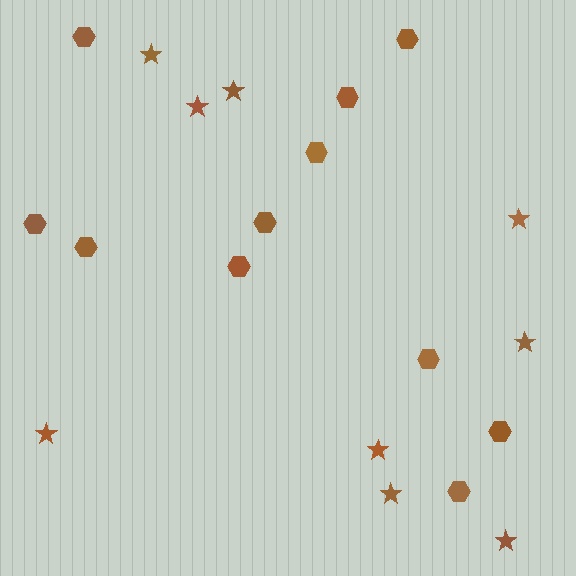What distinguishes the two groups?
There are 2 groups: one group of stars (9) and one group of hexagons (11).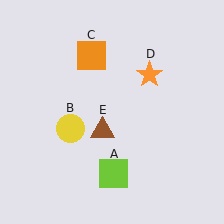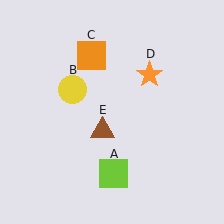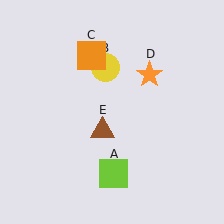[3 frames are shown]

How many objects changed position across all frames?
1 object changed position: yellow circle (object B).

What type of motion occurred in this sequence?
The yellow circle (object B) rotated clockwise around the center of the scene.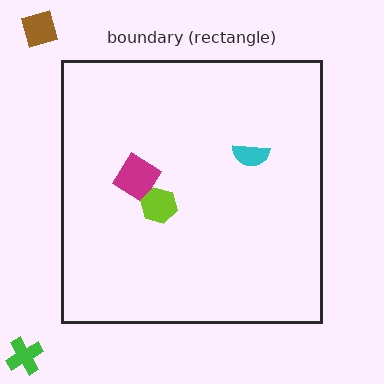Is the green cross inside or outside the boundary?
Outside.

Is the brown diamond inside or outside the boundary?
Outside.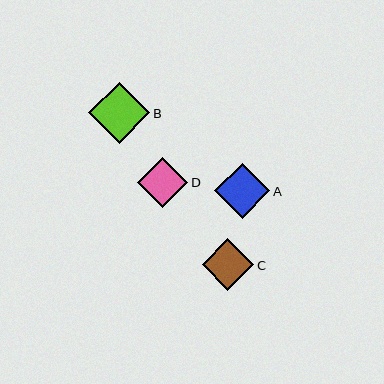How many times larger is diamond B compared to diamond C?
Diamond B is approximately 1.2 times the size of diamond C.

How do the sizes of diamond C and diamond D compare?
Diamond C and diamond D are approximately the same size.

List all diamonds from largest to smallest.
From largest to smallest: B, A, C, D.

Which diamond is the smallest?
Diamond D is the smallest with a size of approximately 50 pixels.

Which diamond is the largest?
Diamond B is the largest with a size of approximately 61 pixels.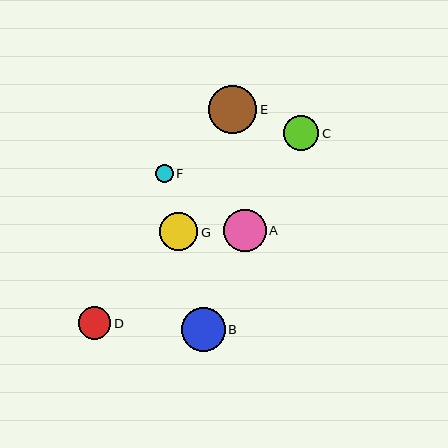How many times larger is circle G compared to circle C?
Circle G is approximately 1.1 times the size of circle C.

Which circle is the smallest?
Circle F is the smallest with a size of approximately 18 pixels.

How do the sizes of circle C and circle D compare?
Circle C and circle D are approximately the same size.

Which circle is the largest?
Circle E is the largest with a size of approximately 48 pixels.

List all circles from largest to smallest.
From largest to smallest: E, B, A, G, C, D, F.